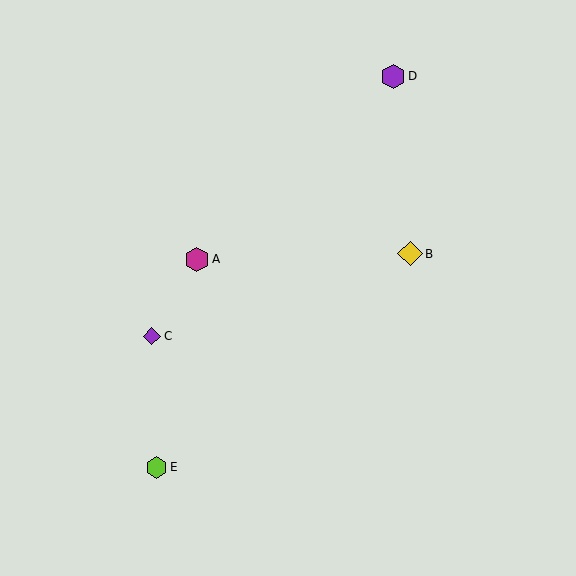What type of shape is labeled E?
Shape E is a lime hexagon.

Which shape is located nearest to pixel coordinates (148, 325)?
The purple diamond (labeled C) at (152, 336) is nearest to that location.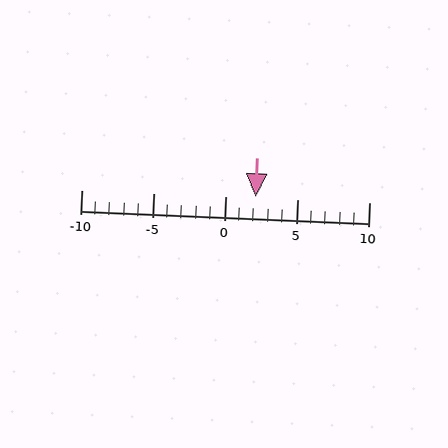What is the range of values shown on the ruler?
The ruler shows values from -10 to 10.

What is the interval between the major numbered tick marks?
The major tick marks are spaced 5 units apart.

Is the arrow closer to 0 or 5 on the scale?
The arrow is closer to 0.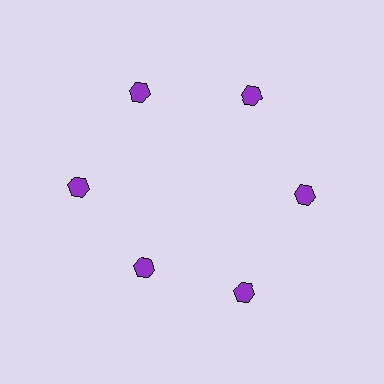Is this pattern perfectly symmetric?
No. The 6 purple hexagons are arranged in a ring, but one element near the 7 o'clock position is pulled inward toward the center, breaking the 6-fold rotational symmetry.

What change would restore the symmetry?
The symmetry would be restored by moving it outward, back onto the ring so that all 6 hexagons sit at equal angles and equal distance from the center.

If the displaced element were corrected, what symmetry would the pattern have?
It would have 6-fold rotational symmetry — the pattern would map onto itself every 60 degrees.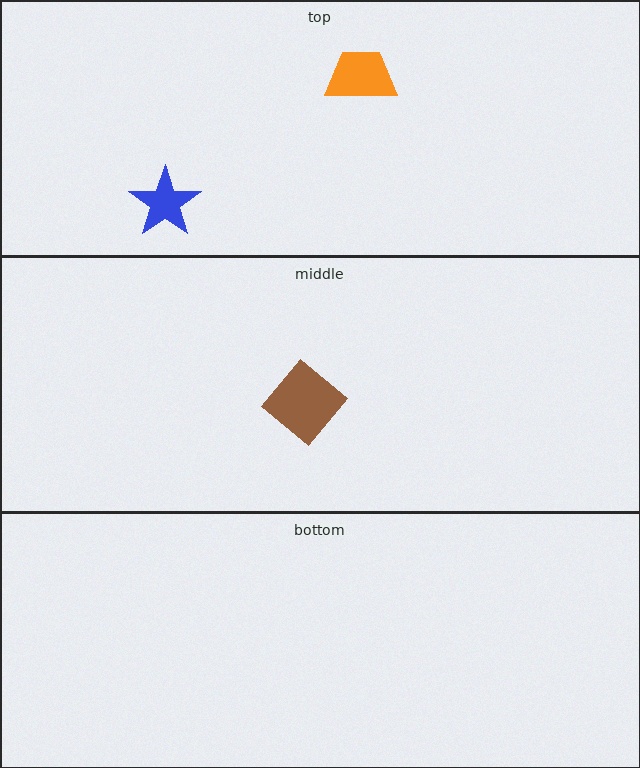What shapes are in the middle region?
The brown diamond.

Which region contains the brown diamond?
The middle region.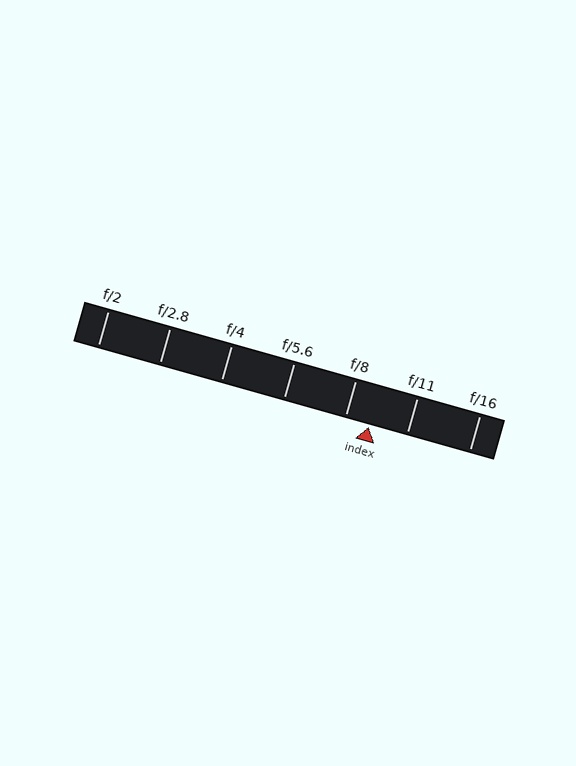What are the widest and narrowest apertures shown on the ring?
The widest aperture shown is f/2 and the narrowest is f/16.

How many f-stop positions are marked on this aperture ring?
There are 7 f-stop positions marked.